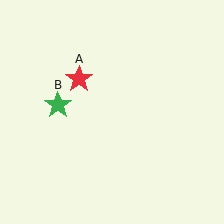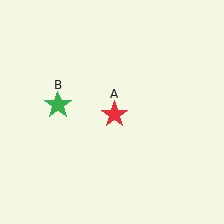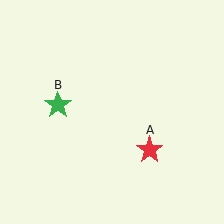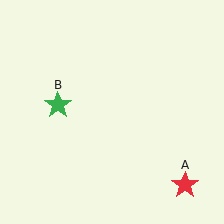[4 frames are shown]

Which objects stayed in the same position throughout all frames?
Green star (object B) remained stationary.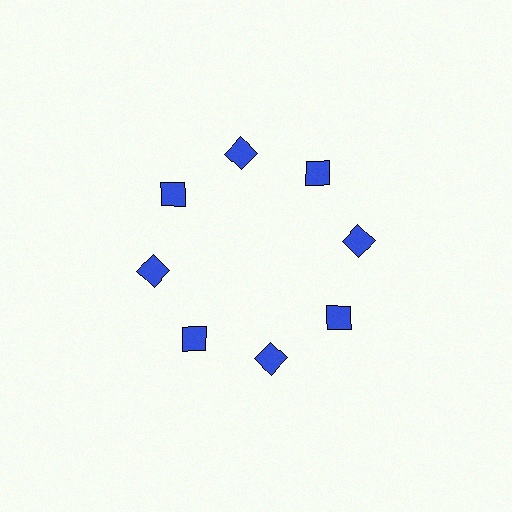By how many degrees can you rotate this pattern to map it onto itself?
The pattern maps onto itself every 45 degrees of rotation.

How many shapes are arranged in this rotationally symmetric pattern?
There are 8 shapes, arranged in 8 groups of 1.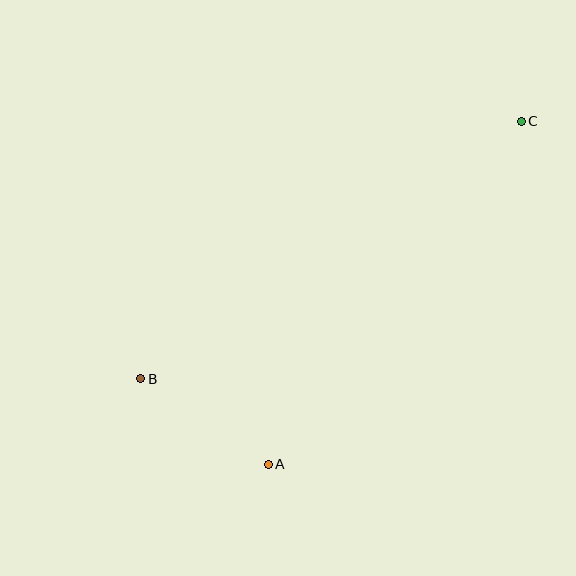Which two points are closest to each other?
Points A and B are closest to each other.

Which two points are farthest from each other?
Points B and C are farthest from each other.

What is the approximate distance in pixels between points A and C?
The distance between A and C is approximately 426 pixels.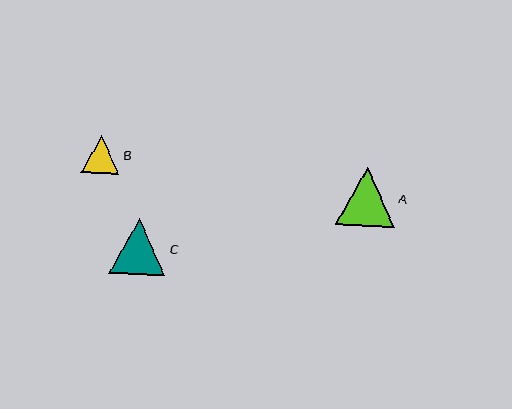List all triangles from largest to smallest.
From largest to smallest: A, C, B.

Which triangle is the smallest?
Triangle B is the smallest with a size of approximately 38 pixels.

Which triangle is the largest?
Triangle A is the largest with a size of approximately 59 pixels.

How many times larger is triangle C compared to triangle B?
Triangle C is approximately 1.5 times the size of triangle B.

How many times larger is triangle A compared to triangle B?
Triangle A is approximately 1.5 times the size of triangle B.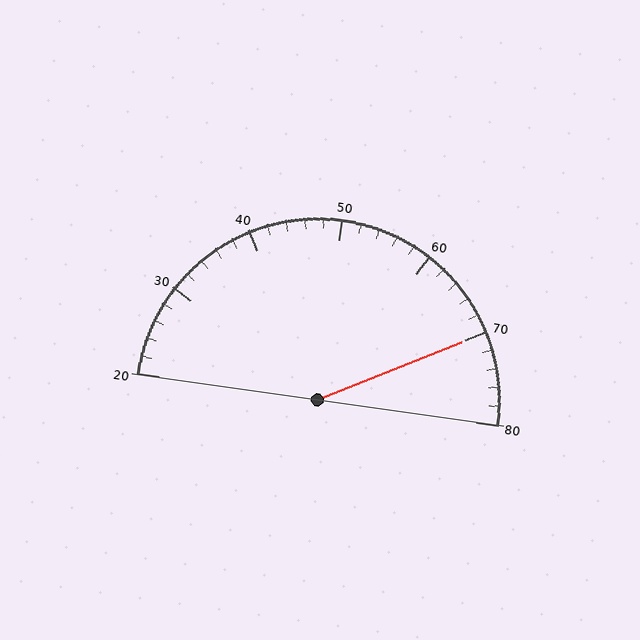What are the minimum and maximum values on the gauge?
The gauge ranges from 20 to 80.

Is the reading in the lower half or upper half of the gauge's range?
The reading is in the upper half of the range (20 to 80).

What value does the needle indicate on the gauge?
The needle indicates approximately 70.